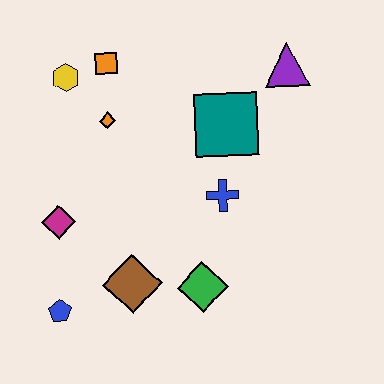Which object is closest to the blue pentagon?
The brown diamond is closest to the blue pentagon.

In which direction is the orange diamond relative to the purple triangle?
The orange diamond is to the left of the purple triangle.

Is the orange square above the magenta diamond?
Yes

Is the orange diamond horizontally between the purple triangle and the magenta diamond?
Yes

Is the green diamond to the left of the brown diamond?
No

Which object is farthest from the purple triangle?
The blue pentagon is farthest from the purple triangle.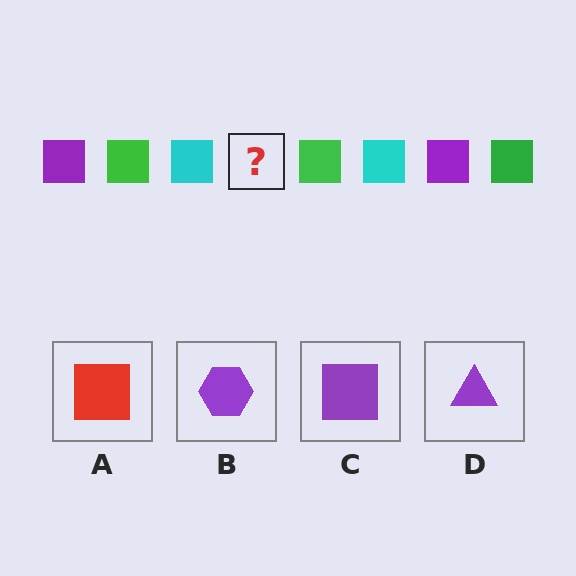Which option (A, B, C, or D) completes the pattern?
C.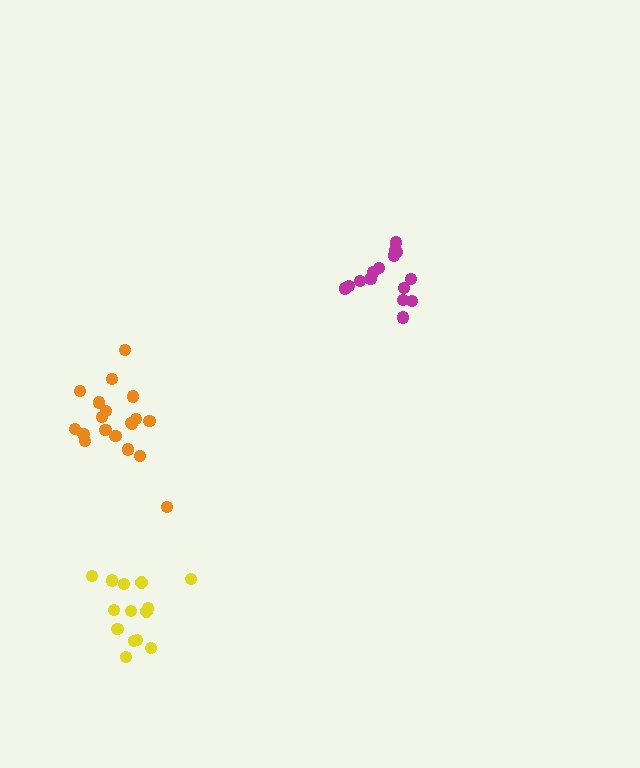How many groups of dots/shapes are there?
There are 3 groups.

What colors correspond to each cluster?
The clusters are colored: magenta, orange, yellow.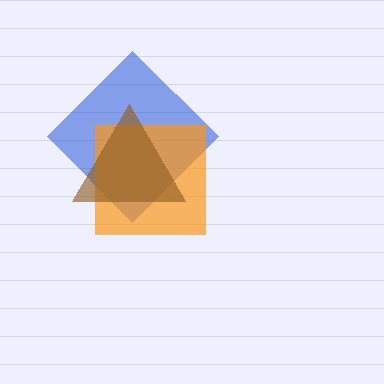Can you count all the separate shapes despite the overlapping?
Yes, there are 3 separate shapes.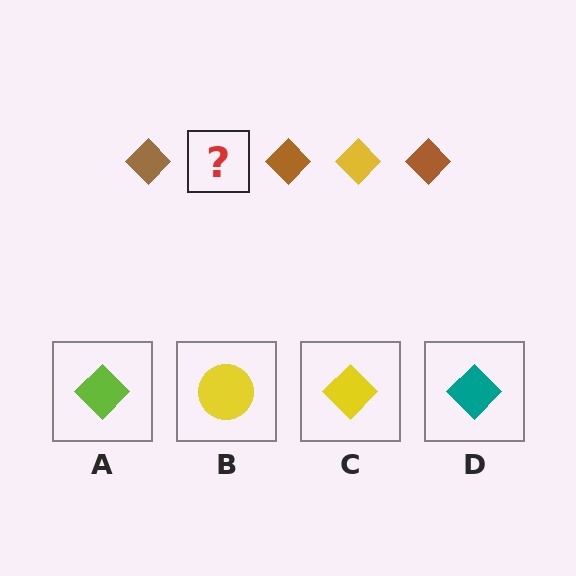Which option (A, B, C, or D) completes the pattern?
C.